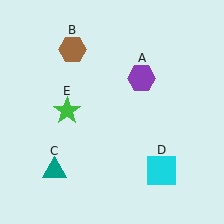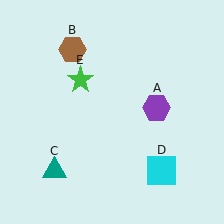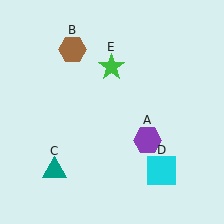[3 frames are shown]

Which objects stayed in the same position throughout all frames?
Brown hexagon (object B) and teal triangle (object C) and cyan square (object D) remained stationary.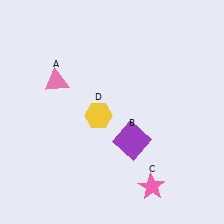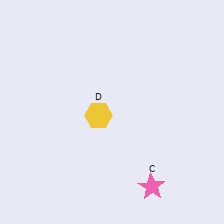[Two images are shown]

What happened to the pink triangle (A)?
The pink triangle (A) was removed in Image 2. It was in the top-left area of Image 1.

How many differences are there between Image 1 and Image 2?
There are 2 differences between the two images.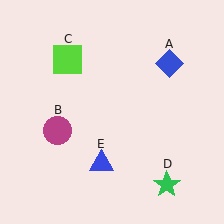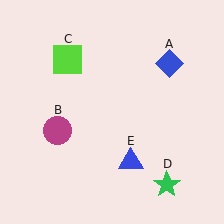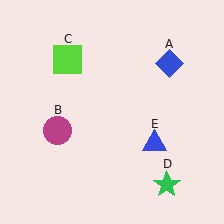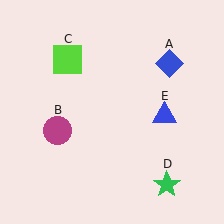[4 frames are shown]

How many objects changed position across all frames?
1 object changed position: blue triangle (object E).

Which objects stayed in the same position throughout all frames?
Blue diamond (object A) and magenta circle (object B) and lime square (object C) and green star (object D) remained stationary.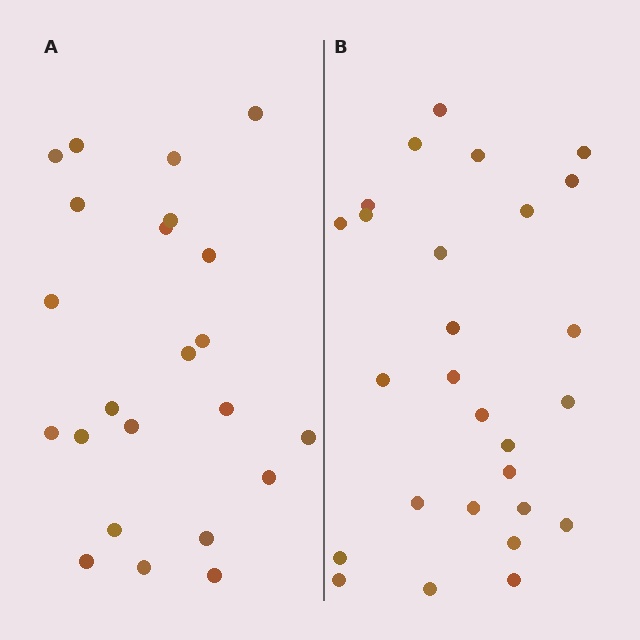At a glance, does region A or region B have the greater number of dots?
Region B (the right region) has more dots.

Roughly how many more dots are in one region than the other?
Region B has about 4 more dots than region A.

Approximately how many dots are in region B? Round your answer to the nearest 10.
About 30 dots. (The exact count is 27, which rounds to 30.)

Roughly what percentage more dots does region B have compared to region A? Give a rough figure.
About 15% more.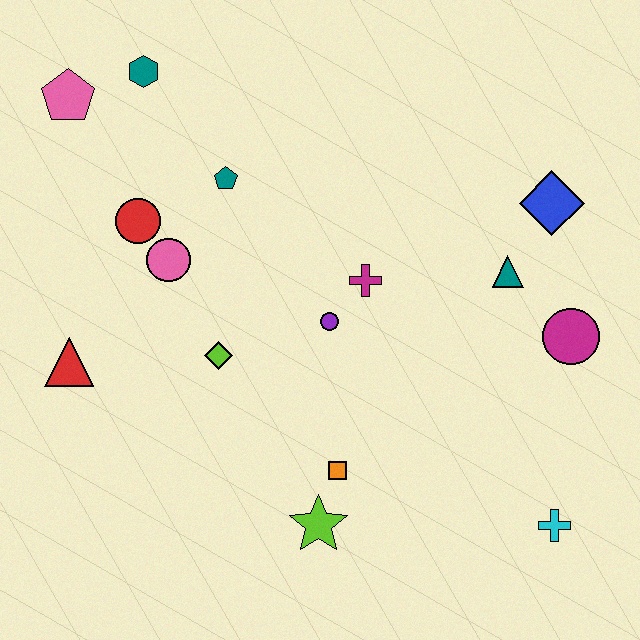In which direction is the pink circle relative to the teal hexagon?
The pink circle is below the teal hexagon.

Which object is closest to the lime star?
The orange square is closest to the lime star.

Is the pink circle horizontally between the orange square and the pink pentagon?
Yes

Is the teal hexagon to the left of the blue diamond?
Yes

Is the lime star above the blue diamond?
No